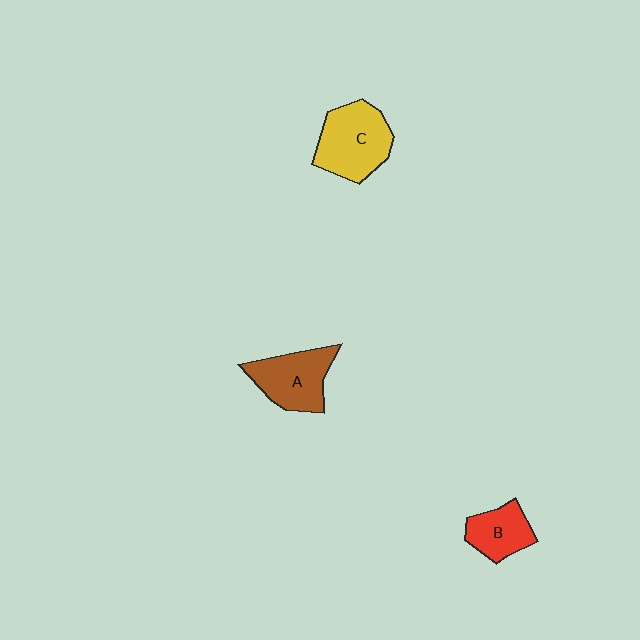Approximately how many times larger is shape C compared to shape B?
Approximately 1.6 times.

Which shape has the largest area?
Shape C (yellow).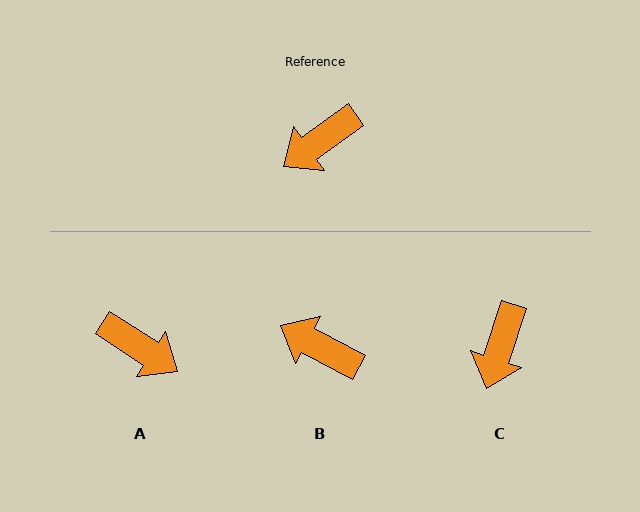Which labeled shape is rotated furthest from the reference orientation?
A, about 111 degrees away.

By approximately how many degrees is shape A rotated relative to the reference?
Approximately 111 degrees counter-clockwise.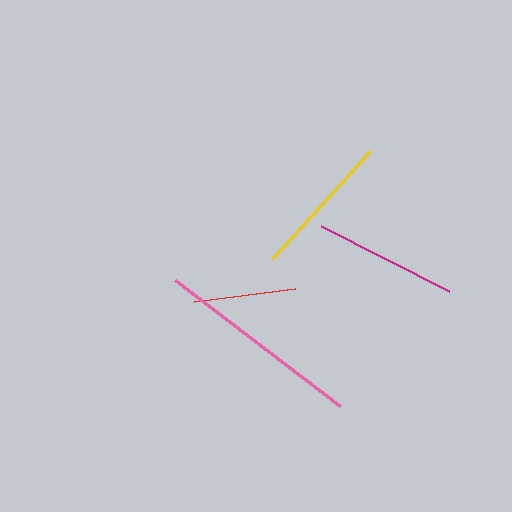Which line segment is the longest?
The pink line is the longest at approximately 207 pixels.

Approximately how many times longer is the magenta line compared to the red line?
The magenta line is approximately 1.4 times the length of the red line.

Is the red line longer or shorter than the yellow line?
The yellow line is longer than the red line.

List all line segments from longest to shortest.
From longest to shortest: pink, yellow, magenta, red.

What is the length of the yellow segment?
The yellow segment is approximately 146 pixels long.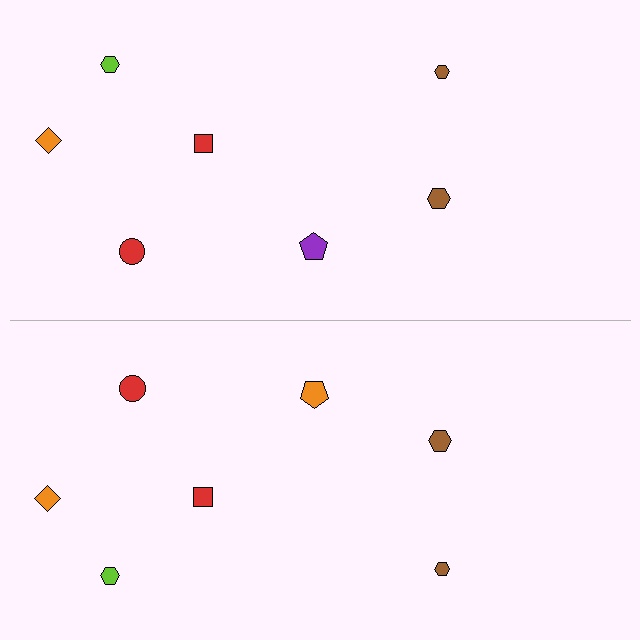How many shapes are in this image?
There are 14 shapes in this image.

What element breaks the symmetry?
The orange pentagon on the bottom side breaks the symmetry — its mirror counterpart is purple.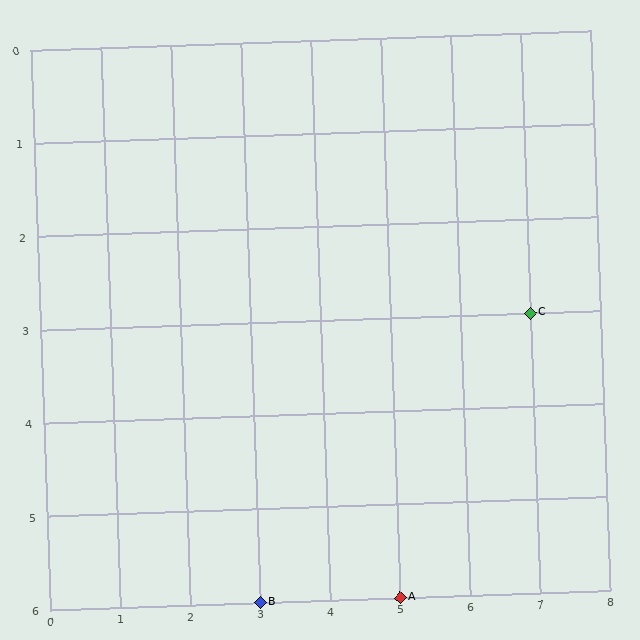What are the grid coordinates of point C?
Point C is at grid coordinates (7, 3).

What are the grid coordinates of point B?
Point B is at grid coordinates (3, 6).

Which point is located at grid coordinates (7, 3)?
Point C is at (7, 3).